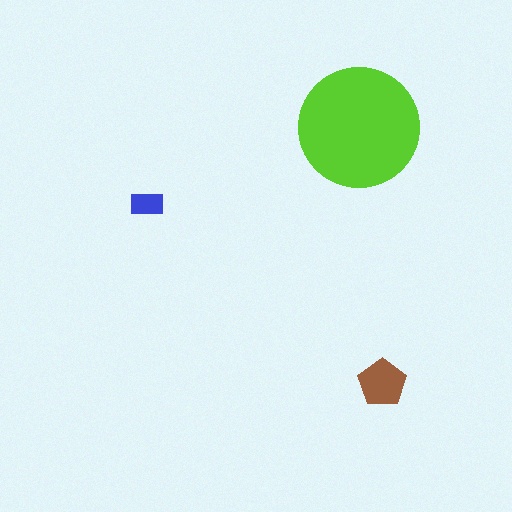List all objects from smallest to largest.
The blue rectangle, the brown pentagon, the lime circle.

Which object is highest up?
The lime circle is topmost.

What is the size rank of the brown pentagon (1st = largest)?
2nd.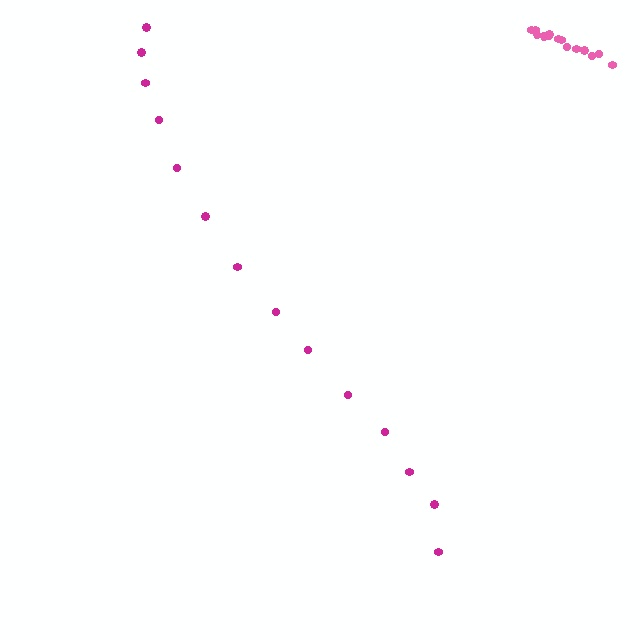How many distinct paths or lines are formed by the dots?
There are 2 distinct paths.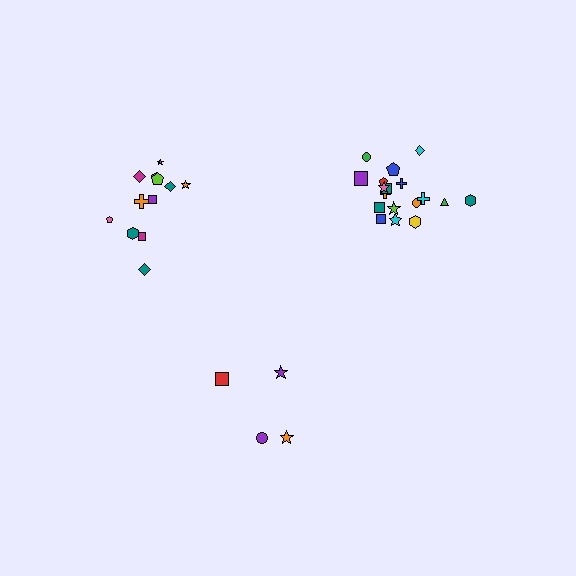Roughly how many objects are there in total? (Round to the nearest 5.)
Roughly 35 objects in total.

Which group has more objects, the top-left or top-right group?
The top-right group.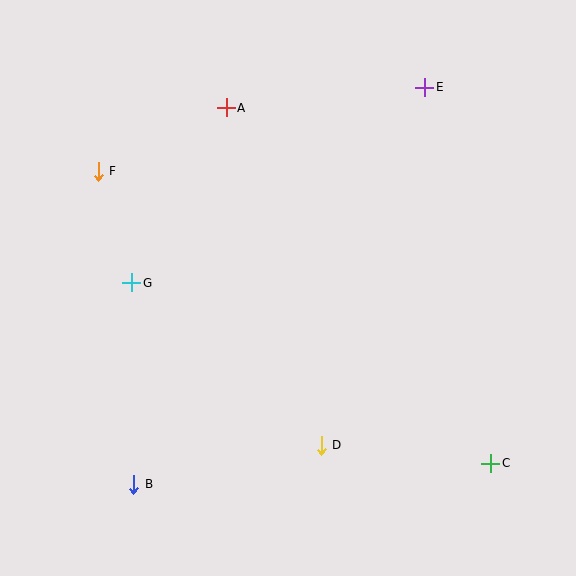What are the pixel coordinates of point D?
Point D is at (321, 445).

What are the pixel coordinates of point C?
Point C is at (491, 463).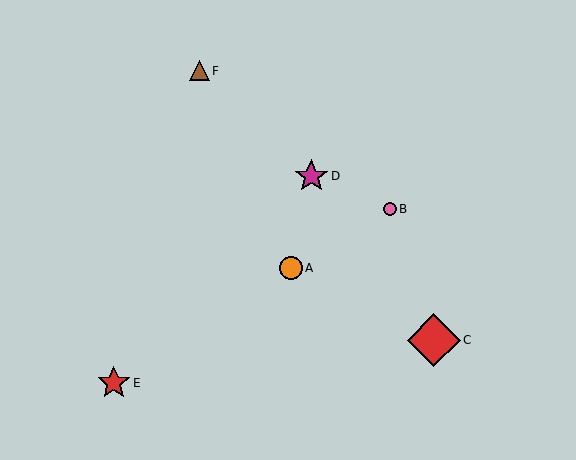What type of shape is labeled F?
Shape F is a brown triangle.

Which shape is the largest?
The red diamond (labeled C) is the largest.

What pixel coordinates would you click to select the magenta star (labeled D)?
Click at (311, 176) to select the magenta star D.